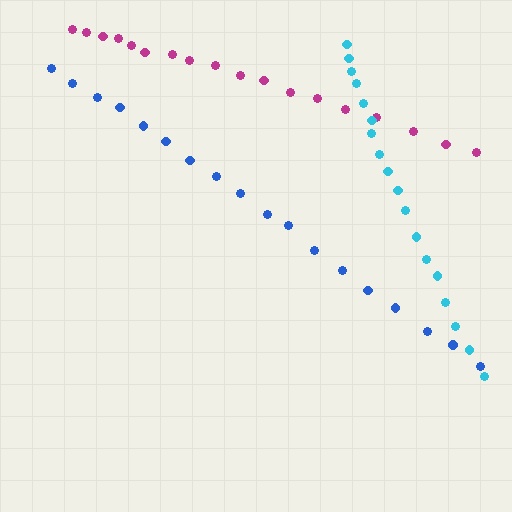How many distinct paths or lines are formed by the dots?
There are 3 distinct paths.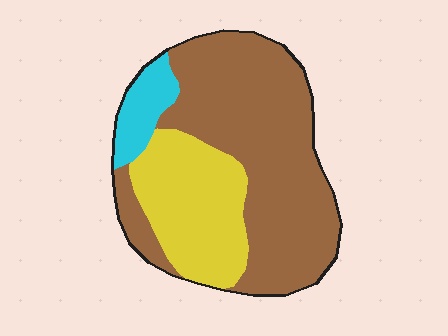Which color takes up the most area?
Brown, at roughly 65%.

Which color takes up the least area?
Cyan, at roughly 10%.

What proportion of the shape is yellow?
Yellow covers roughly 30% of the shape.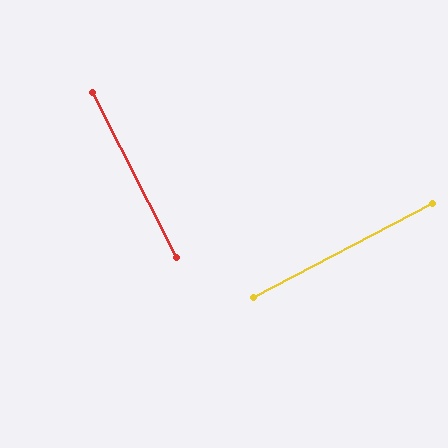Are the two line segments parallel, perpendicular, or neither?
Perpendicular — they meet at approximately 89°.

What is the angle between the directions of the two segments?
Approximately 89 degrees.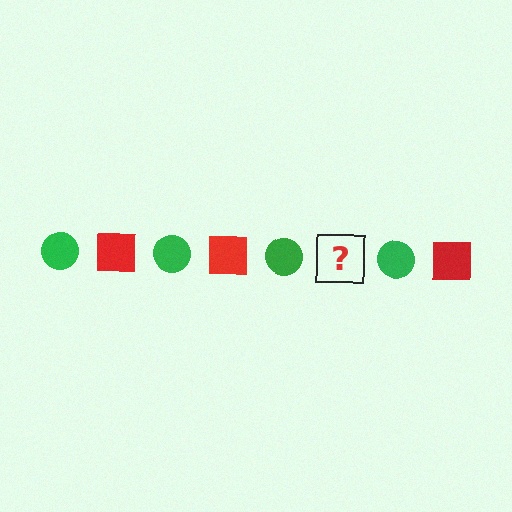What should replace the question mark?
The question mark should be replaced with a red square.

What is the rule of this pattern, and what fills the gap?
The rule is that the pattern alternates between green circle and red square. The gap should be filled with a red square.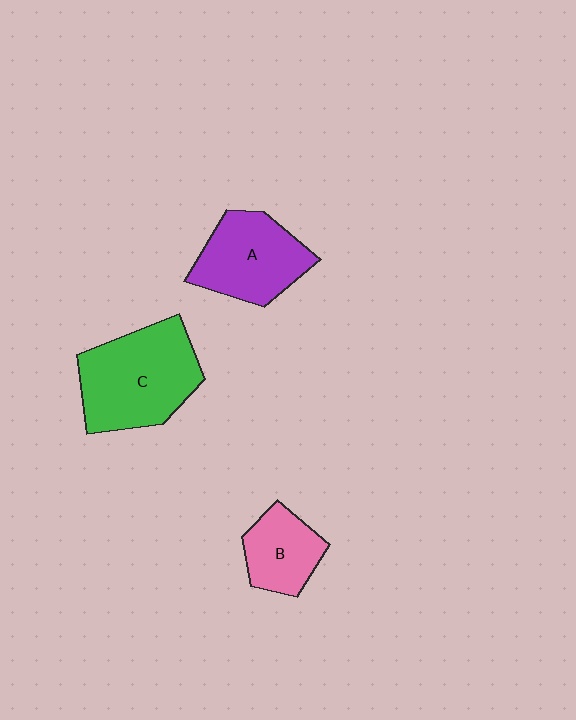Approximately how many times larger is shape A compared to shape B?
Approximately 1.5 times.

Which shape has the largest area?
Shape C (green).